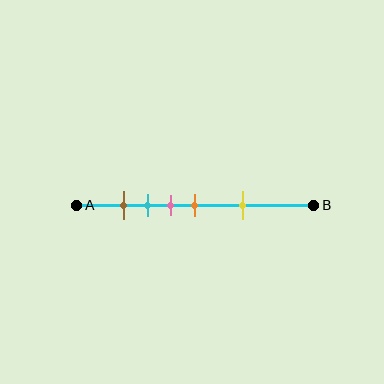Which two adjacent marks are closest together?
The brown and cyan marks are the closest adjacent pair.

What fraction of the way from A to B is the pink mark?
The pink mark is approximately 40% (0.4) of the way from A to B.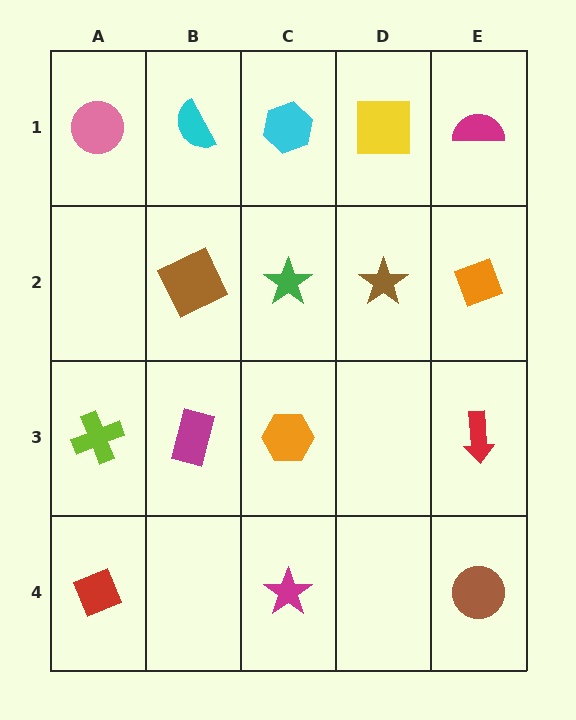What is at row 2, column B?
A brown square.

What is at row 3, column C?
An orange hexagon.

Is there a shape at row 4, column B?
No, that cell is empty.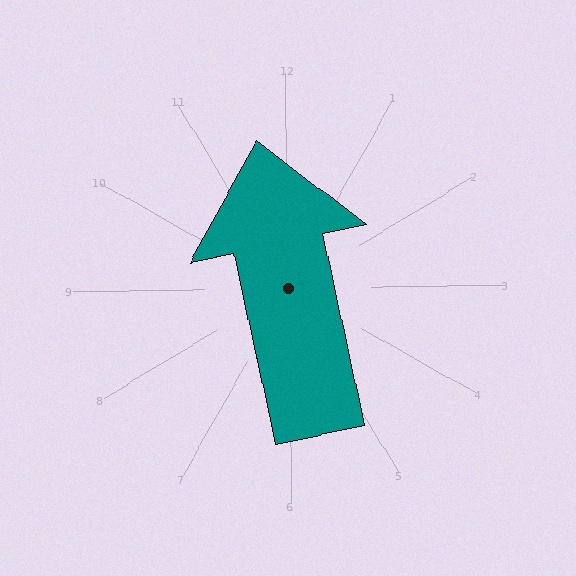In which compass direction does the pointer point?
North.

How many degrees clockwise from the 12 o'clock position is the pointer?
Approximately 349 degrees.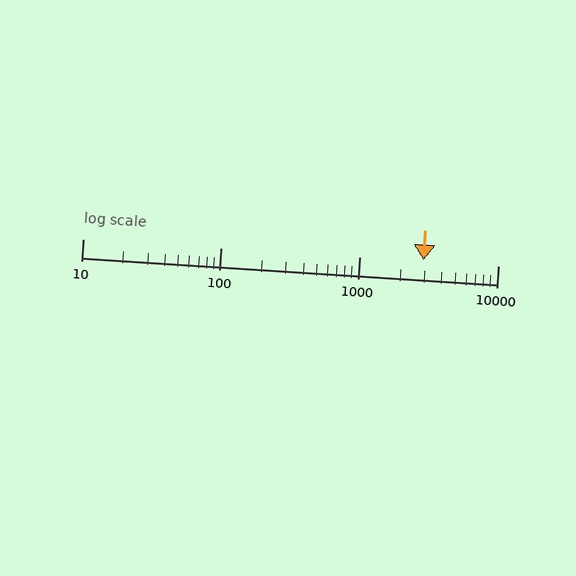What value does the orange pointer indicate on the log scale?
The pointer indicates approximately 2900.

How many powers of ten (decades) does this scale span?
The scale spans 3 decades, from 10 to 10000.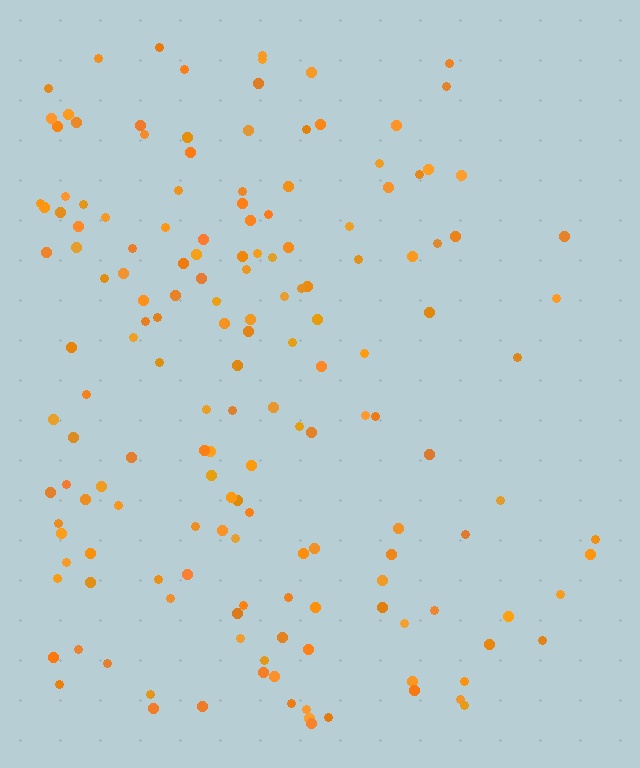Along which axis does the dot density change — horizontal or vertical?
Horizontal.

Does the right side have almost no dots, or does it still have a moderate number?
Still a moderate number, just noticeably fewer than the left.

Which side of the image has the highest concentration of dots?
The left.